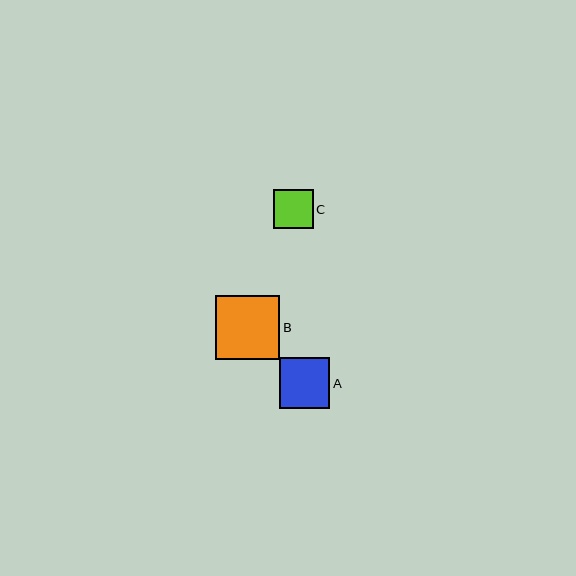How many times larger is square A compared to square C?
Square A is approximately 1.3 times the size of square C.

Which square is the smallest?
Square C is the smallest with a size of approximately 39 pixels.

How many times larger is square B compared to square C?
Square B is approximately 1.6 times the size of square C.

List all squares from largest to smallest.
From largest to smallest: B, A, C.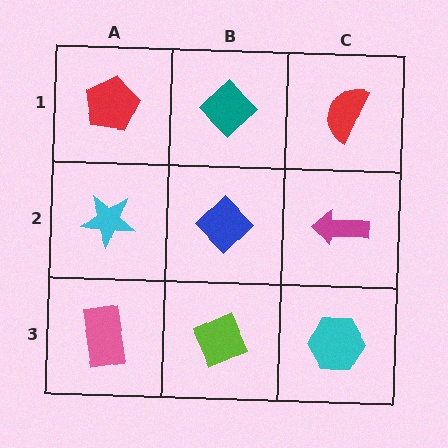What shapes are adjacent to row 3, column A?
A cyan star (row 2, column A), a lime diamond (row 3, column B).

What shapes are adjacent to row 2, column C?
A red semicircle (row 1, column C), a cyan hexagon (row 3, column C), a blue diamond (row 2, column B).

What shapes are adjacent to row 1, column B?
A blue diamond (row 2, column B), a red pentagon (row 1, column A), a red semicircle (row 1, column C).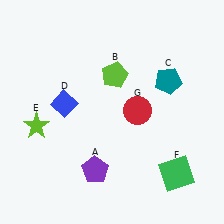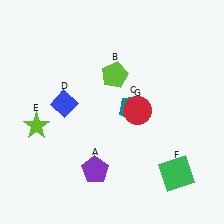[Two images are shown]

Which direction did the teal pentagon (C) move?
The teal pentagon (C) moved left.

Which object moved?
The teal pentagon (C) moved left.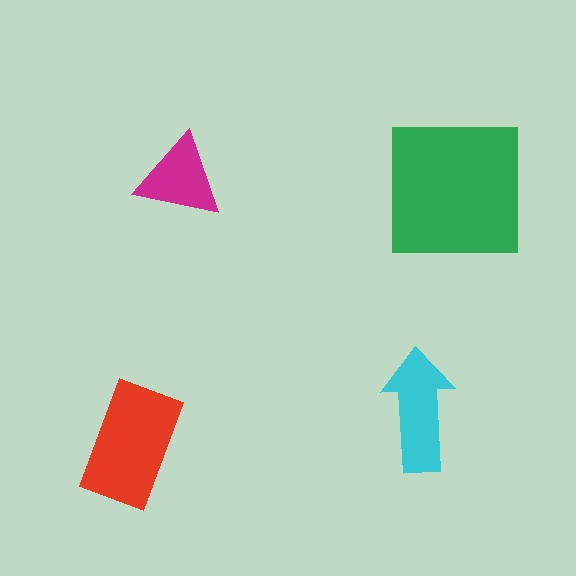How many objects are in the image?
There are 4 objects in the image.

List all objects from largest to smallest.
The green square, the red rectangle, the cyan arrow, the magenta triangle.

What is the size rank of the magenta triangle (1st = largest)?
4th.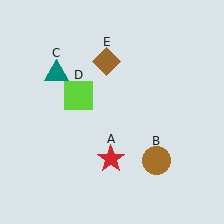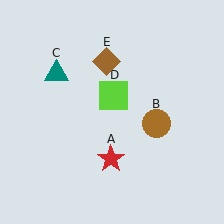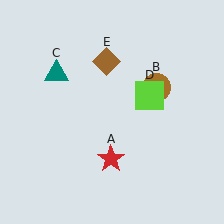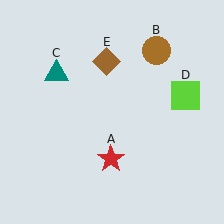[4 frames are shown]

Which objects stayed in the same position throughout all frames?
Red star (object A) and teal triangle (object C) and brown diamond (object E) remained stationary.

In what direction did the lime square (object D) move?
The lime square (object D) moved right.